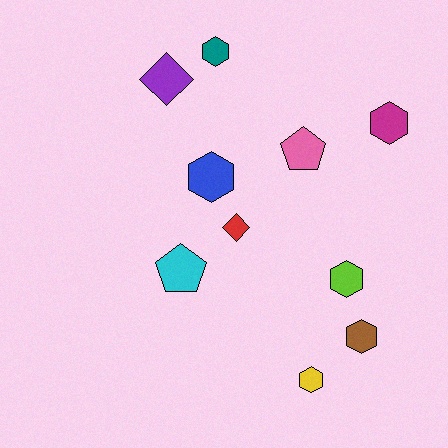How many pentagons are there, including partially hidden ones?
There are 2 pentagons.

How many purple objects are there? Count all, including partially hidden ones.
There is 1 purple object.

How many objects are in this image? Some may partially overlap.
There are 10 objects.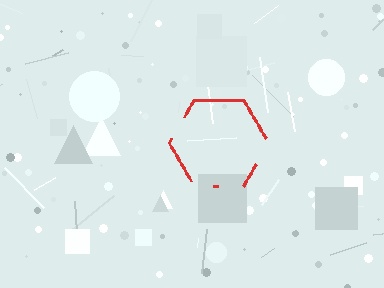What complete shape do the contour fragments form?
The contour fragments form a hexagon.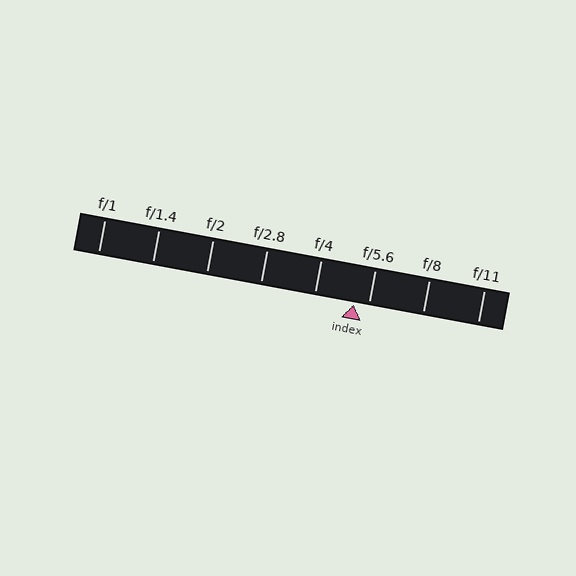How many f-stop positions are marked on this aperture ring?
There are 8 f-stop positions marked.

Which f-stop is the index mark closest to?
The index mark is closest to f/5.6.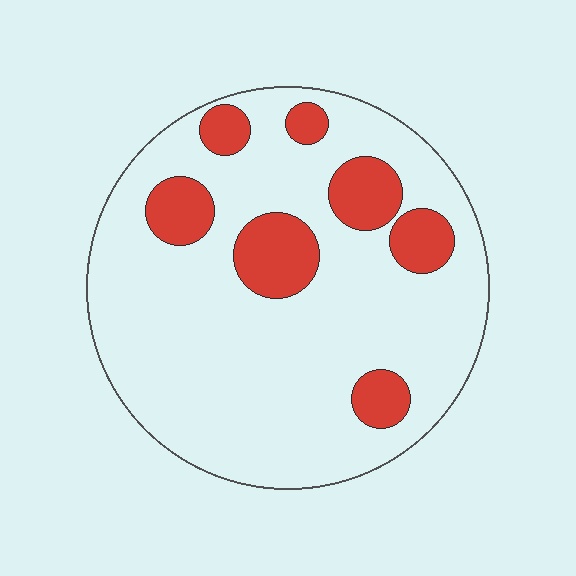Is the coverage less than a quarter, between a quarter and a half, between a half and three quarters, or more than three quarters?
Less than a quarter.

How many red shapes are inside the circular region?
7.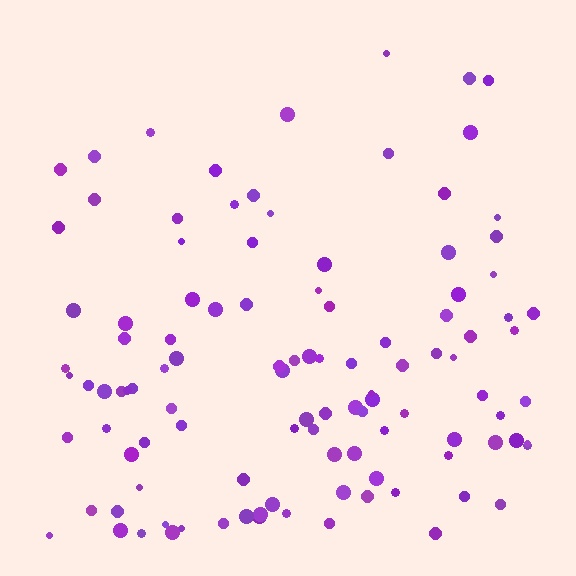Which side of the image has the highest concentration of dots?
The bottom.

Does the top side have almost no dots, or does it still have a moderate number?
Still a moderate number, just noticeably fewer than the bottom.